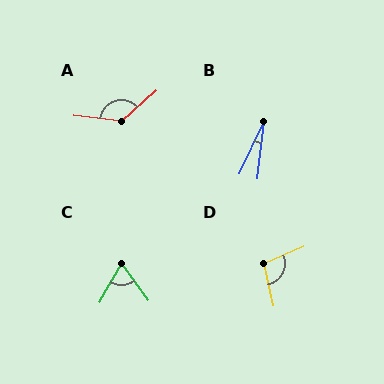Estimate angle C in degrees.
Approximately 67 degrees.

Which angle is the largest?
A, at approximately 132 degrees.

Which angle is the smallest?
B, at approximately 18 degrees.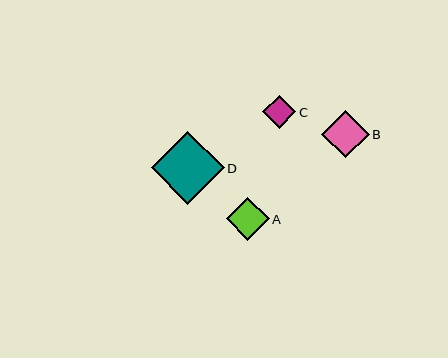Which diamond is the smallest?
Diamond C is the smallest with a size of approximately 33 pixels.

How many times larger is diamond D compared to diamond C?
Diamond D is approximately 2.2 times the size of diamond C.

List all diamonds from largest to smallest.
From largest to smallest: D, B, A, C.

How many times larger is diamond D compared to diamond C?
Diamond D is approximately 2.2 times the size of diamond C.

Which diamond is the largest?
Diamond D is the largest with a size of approximately 73 pixels.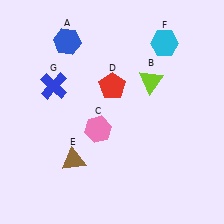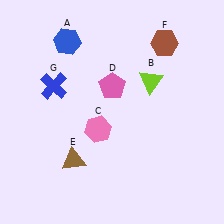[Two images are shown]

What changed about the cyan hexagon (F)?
In Image 1, F is cyan. In Image 2, it changed to brown.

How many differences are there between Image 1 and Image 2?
There are 2 differences between the two images.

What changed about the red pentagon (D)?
In Image 1, D is red. In Image 2, it changed to pink.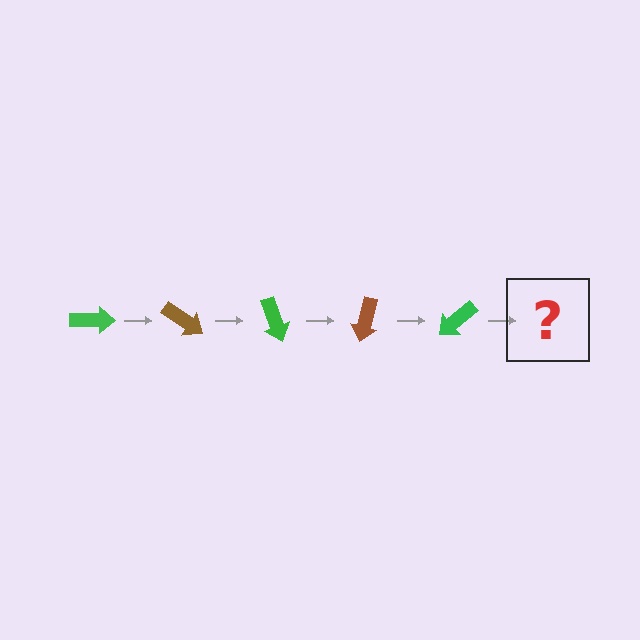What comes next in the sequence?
The next element should be a brown arrow, rotated 175 degrees from the start.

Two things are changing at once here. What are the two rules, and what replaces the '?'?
The two rules are that it rotates 35 degrees each step and the color cycles through green and brown. The '?' should be a brown arrow, rotated 175 degrees from the start.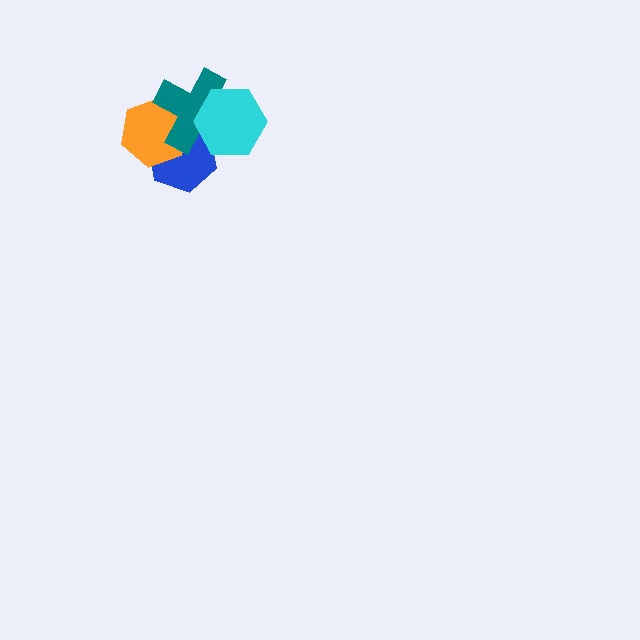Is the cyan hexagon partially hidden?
No, no other shape covers it.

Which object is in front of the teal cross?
The cyan hexagon is in front of the teal cross.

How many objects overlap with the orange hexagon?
2 objects overlap with the orange hexagon.